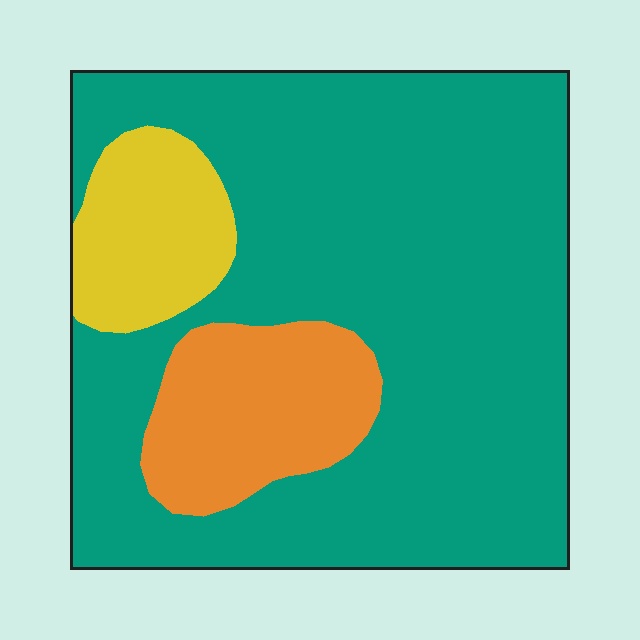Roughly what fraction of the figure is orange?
Orange covers roughly 15% of the figure.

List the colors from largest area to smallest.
From largest to smallest: teal, orange, yellow.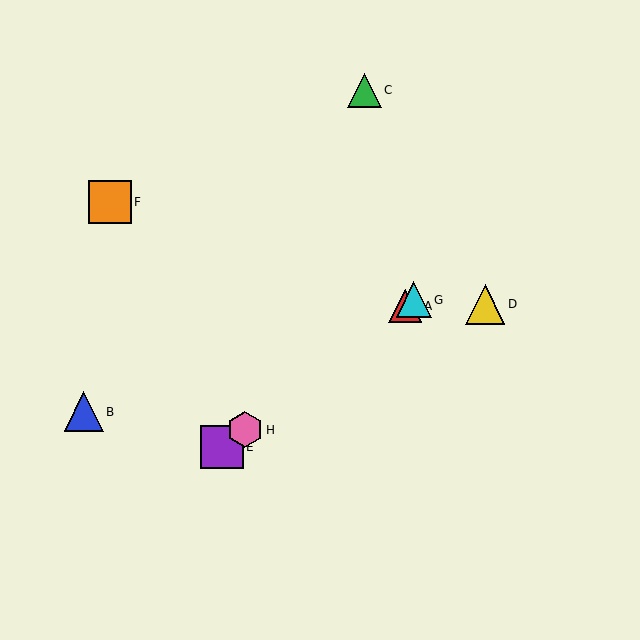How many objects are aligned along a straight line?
4 objects (A, E, G, H) are aligned along a straight line.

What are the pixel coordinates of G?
Object G is at (414, 300).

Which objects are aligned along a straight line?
Objects A, E, G, H are aligned along a straight line.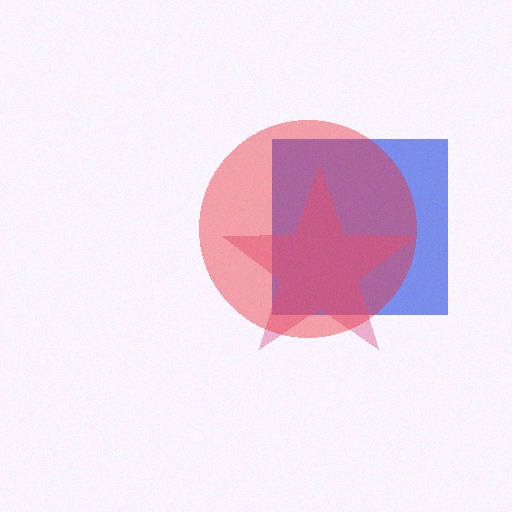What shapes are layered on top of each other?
The layered shapes are: a blue square, a pink star, a red circle.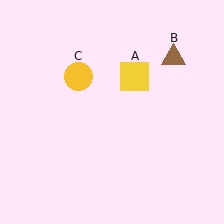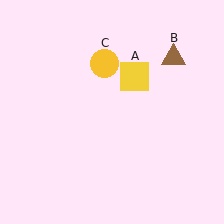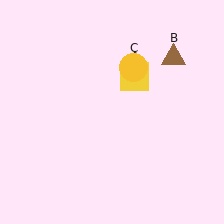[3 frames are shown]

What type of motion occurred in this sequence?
The yellow circle (object C) rotated clockwise around the center of the scene.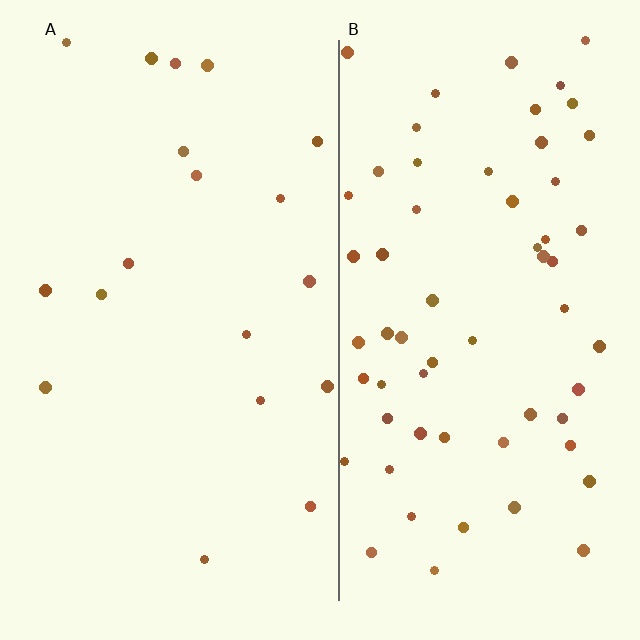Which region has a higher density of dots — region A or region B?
B (the right).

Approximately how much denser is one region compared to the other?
Approximately 3.3× — region B over region A.